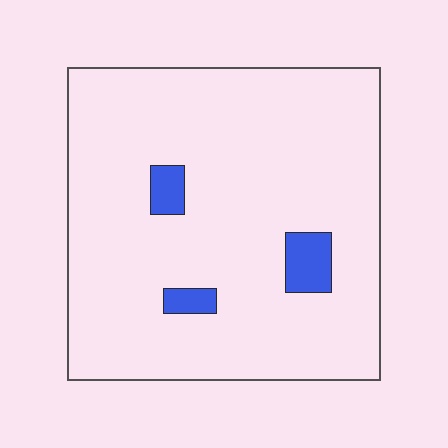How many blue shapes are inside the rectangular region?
3.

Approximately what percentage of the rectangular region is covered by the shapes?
Approximately 5%.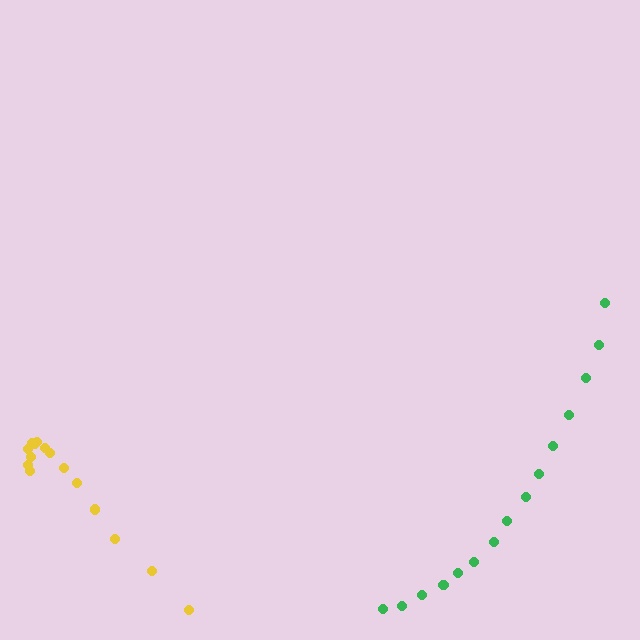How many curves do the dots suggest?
There are 2 distinct paths.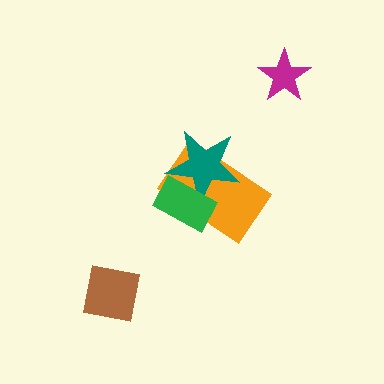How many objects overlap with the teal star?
2 objects overlap with the teal star.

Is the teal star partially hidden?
Yes, it is partially covered by another shape.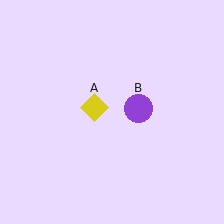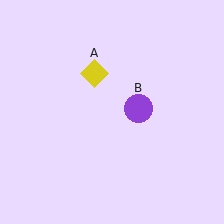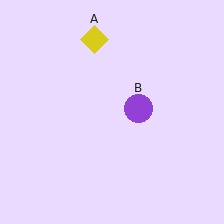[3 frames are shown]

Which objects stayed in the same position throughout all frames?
Purple circle (object B) remained stationary.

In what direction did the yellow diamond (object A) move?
The yellow diamond (object A) moved up.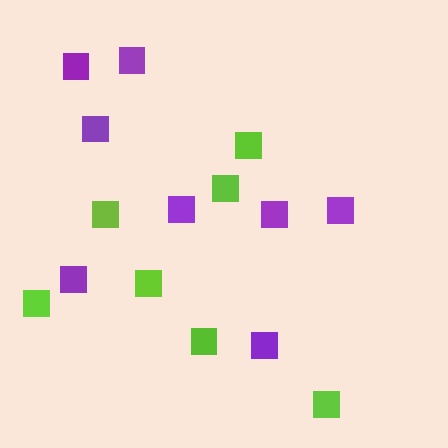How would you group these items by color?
There are 2 groups: one group of purple squares (8) and one group of lime squares (7).